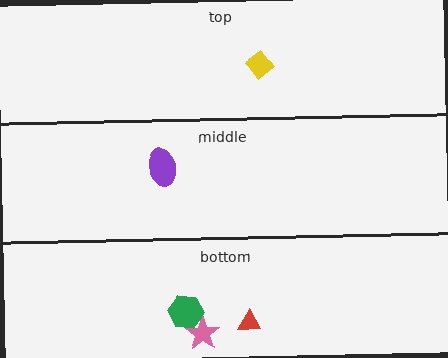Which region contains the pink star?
The bottom region.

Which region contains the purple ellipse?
The middle region.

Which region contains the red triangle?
The bottom region.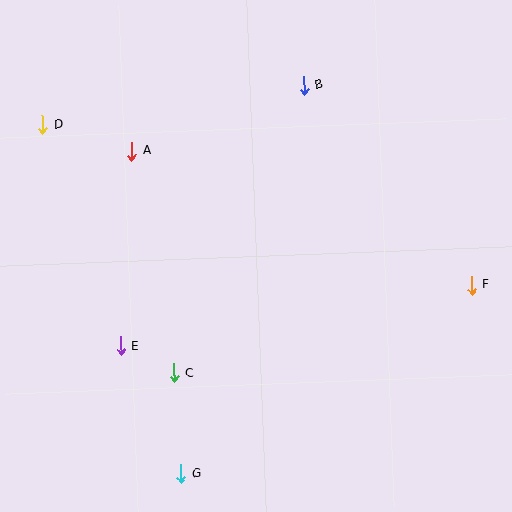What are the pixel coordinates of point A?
Point A is at (132, 151).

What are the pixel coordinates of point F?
Point F is at (472, 285).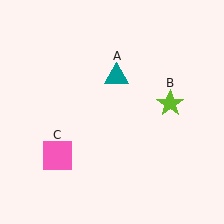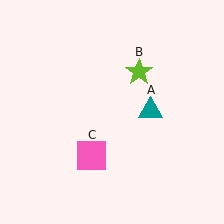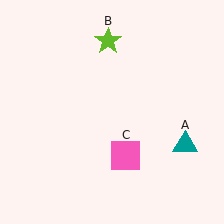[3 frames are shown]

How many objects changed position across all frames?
3 objects changed position: teal triangle (object A), lime star (object B), pink square (object C).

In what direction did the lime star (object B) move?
The lime star (object B) moved up and to the left.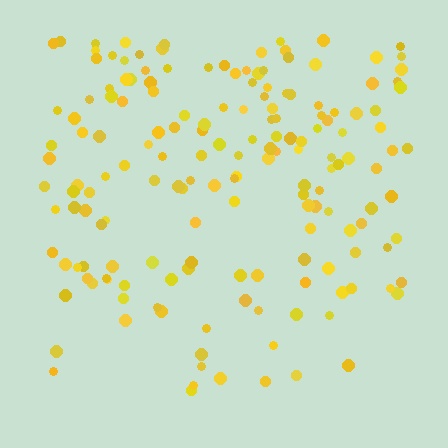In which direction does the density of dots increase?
From bottom to top, with the top side densest.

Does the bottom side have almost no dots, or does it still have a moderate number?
Still a moderate number, just noticeably fewer than the top.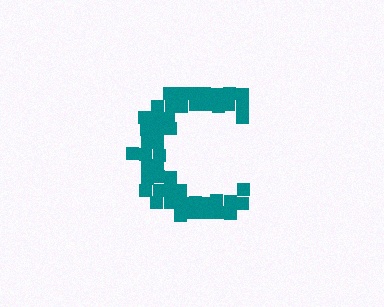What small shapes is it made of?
It is made of small squares.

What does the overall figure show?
The overall figure shows the letter C.